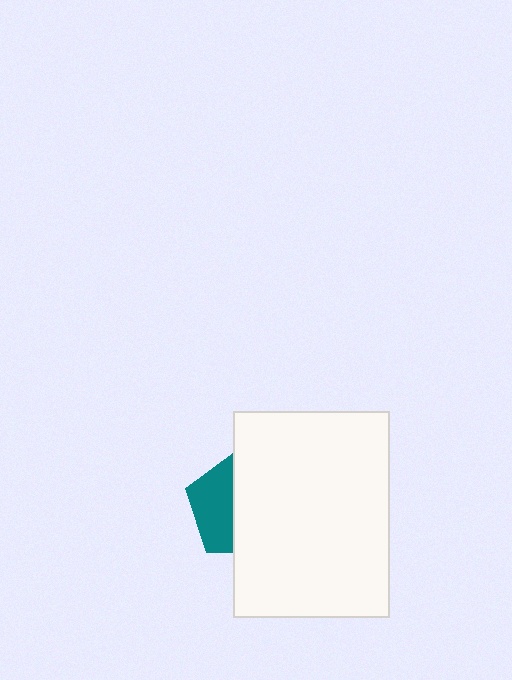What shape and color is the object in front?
The object in front is a white rectangle.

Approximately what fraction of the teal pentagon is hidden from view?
Roughly 58% of the teal pentagon is hidden behind the white rectangle.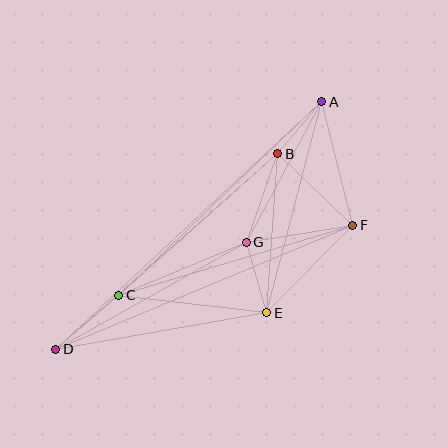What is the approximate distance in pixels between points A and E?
The distance between A and E is approximately 218 pixels.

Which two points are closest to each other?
Points A and B are closest to each other.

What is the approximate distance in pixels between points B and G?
The distance between B and G is approximately 94 pixels.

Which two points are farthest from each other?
Points A and D are farthest from each other.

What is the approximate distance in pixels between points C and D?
The distance between C and D is approximately 83 pixels.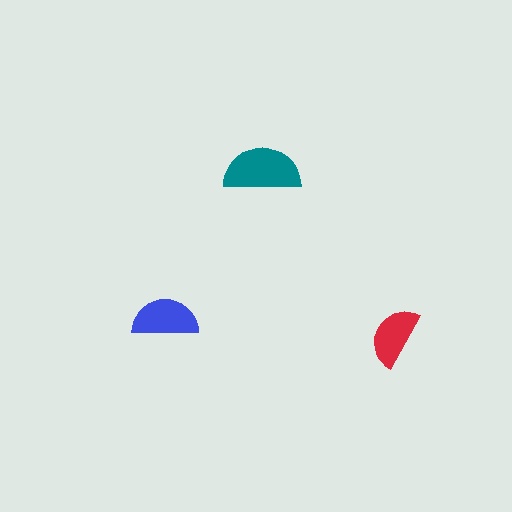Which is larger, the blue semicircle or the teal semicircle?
The teal one.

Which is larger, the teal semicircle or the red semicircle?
The teal one.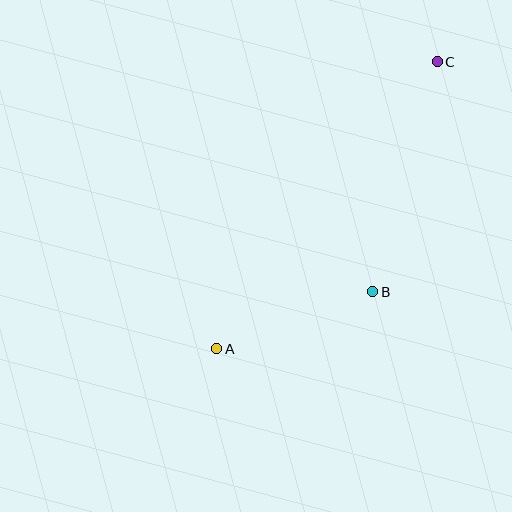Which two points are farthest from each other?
Points A and C are farthest from each other.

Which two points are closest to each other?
Points A and B are closest to each other.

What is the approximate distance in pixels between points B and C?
The distance between B and C is approximately 239 pixels.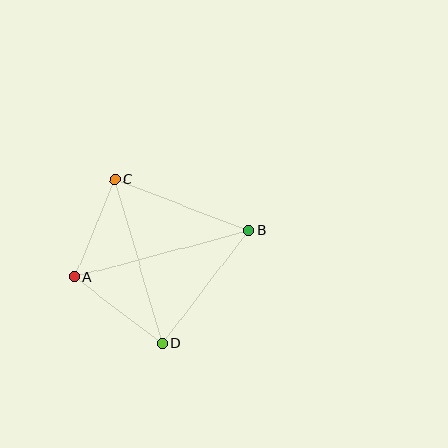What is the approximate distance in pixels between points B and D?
The distance between B and D is approximately 143 pixels.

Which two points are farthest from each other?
Points A and B are farthest from each other.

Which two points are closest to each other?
Points A and C are closest to each other.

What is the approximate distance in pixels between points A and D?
The distance between A and D is approximately 109 pixels.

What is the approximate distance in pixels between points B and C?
The distance between B and C is approximately 144 pixels.